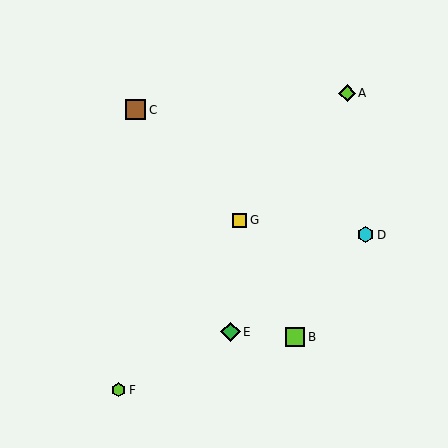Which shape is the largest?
The brown square (labeled C) is the largest.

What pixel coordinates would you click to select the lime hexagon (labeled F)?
Click at (119, 390) to select the lime hexagon F.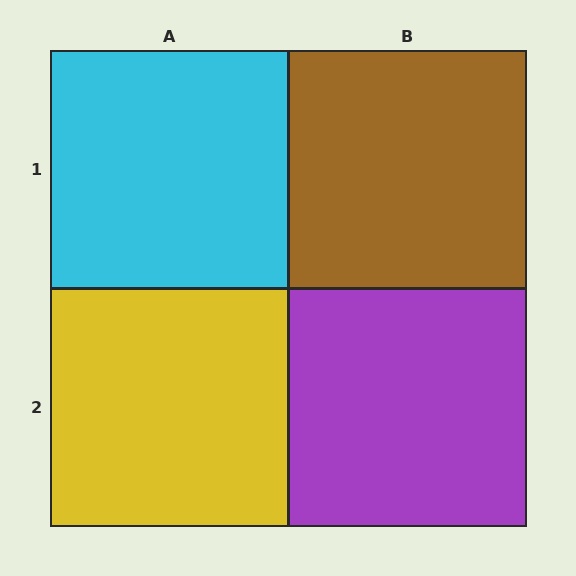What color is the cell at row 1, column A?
Cyan.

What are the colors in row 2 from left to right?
Yellow, purple.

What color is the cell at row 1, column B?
Brown.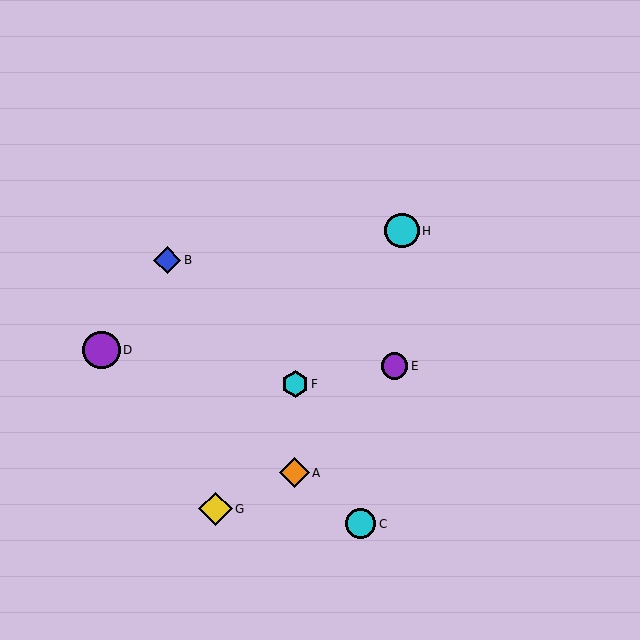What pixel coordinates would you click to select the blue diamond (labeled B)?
Click at (167, 260) to select the blue diamond B.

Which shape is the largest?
The purple circle (labeled D) is the largest.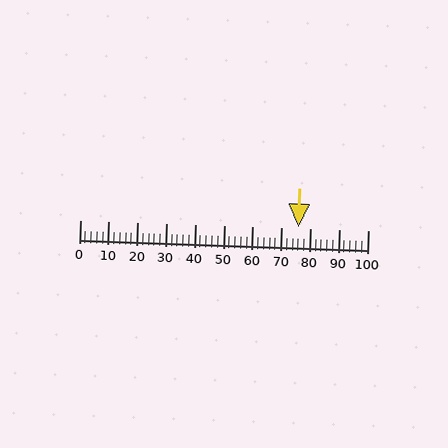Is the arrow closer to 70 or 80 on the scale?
The arrow is closer to 80.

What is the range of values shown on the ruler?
The ruler shows values from 0 to 100.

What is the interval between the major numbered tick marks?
The major tick marks are spaced 10 units apart.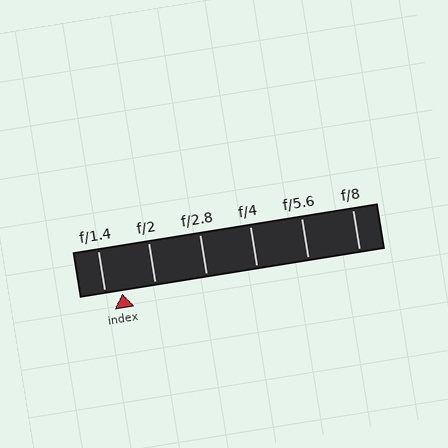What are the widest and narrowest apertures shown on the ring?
The widest aperture shown is f/1.4 and the narrowest is f/8.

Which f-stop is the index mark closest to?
The index mark is closest to f/1.4.